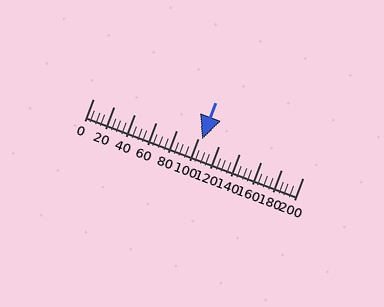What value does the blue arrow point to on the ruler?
The blue arrow points to approximately 104.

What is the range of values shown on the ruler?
The ruler shows values from 0 to 200.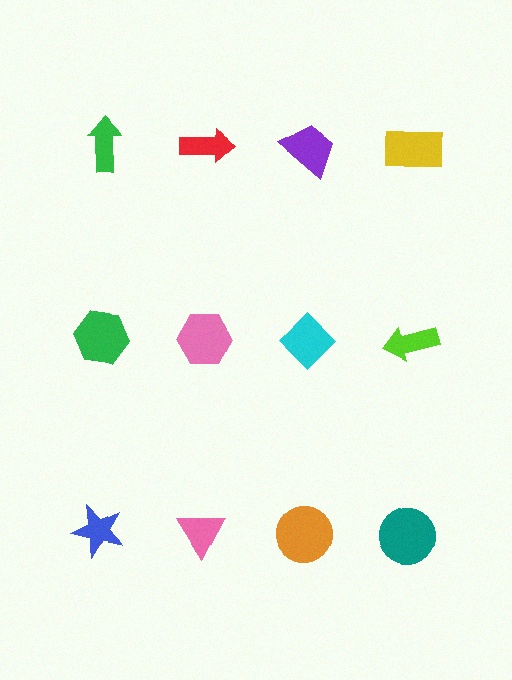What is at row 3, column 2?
A pink triangle.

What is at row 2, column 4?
A lime arrow.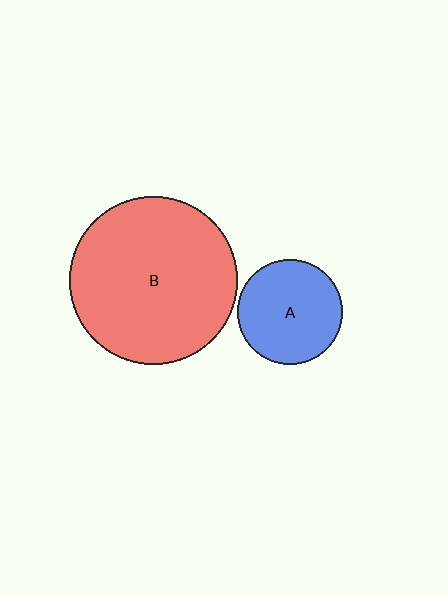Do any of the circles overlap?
No, none of the circles overlap.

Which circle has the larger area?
Circle B (red).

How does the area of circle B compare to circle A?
Approximately 2.5 times.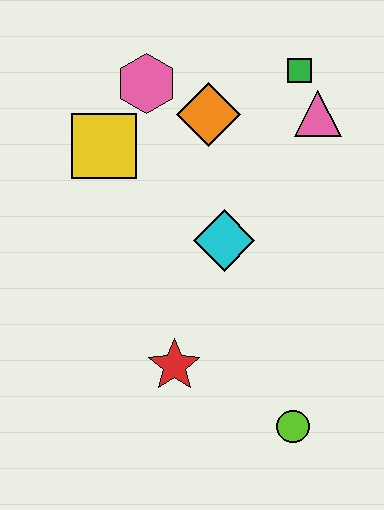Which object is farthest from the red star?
The green square is farthest from the red star.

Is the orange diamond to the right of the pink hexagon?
Yes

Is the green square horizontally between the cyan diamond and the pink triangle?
Yes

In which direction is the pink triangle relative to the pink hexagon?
The pink triangle is to the right of the pink hexagon.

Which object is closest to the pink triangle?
The green square is closest to the pink triangle.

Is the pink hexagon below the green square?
Yes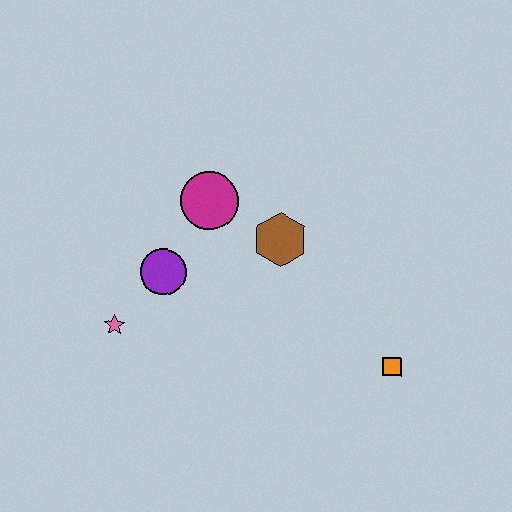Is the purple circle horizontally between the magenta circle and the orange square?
No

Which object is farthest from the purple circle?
The orange square is farthest from the purple circle.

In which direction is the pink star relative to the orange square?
The pink star is to the left of the orange square.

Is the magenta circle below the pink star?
No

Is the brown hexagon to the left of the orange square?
Yes